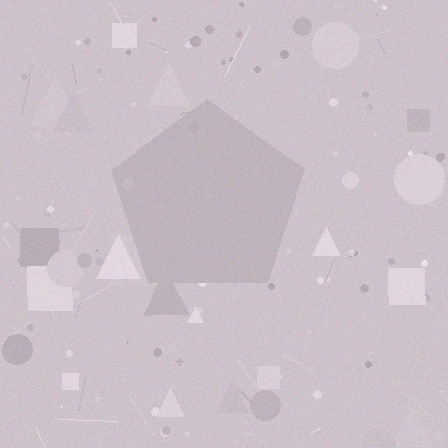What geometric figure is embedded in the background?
A pentagon is embedded in the background.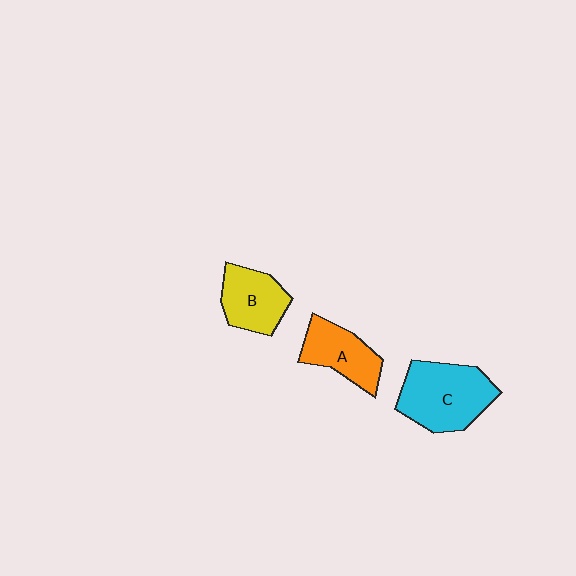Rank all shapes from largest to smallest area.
From largest to smallest: C (cyan), B (yellow), A (orange).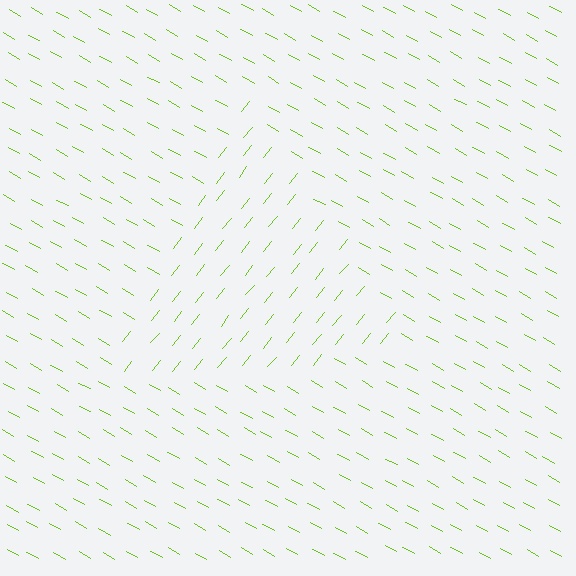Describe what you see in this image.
The image is filled with small lime line segments. A triangle region in the image has lines oriented differently from the surrounding lines, creating a visible texture boundary.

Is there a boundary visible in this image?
Yes, there is a texture boundary formed by a change in line orientation.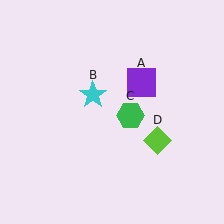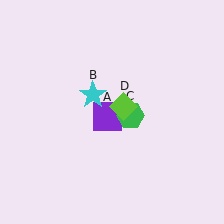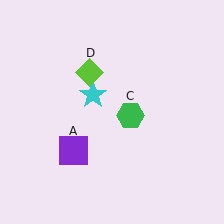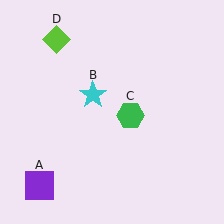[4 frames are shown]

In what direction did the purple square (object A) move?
The purple square (object A) moved down and to the left.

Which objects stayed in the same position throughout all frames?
Cyan star (object B) and green hexagon (object C) remained stationary.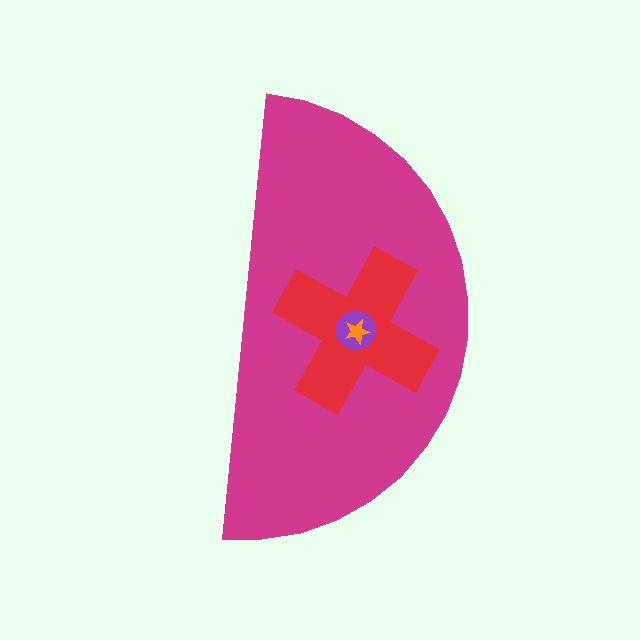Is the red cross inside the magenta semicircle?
Yes.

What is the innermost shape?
The orange star.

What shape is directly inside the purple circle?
The orange star.